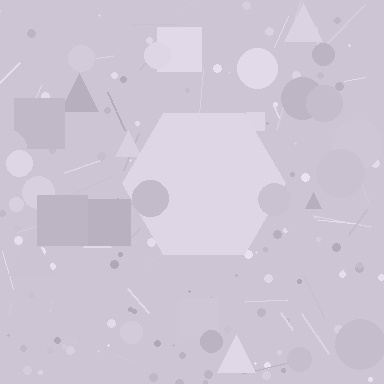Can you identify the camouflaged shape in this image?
The camouflaged shape is a hexagon.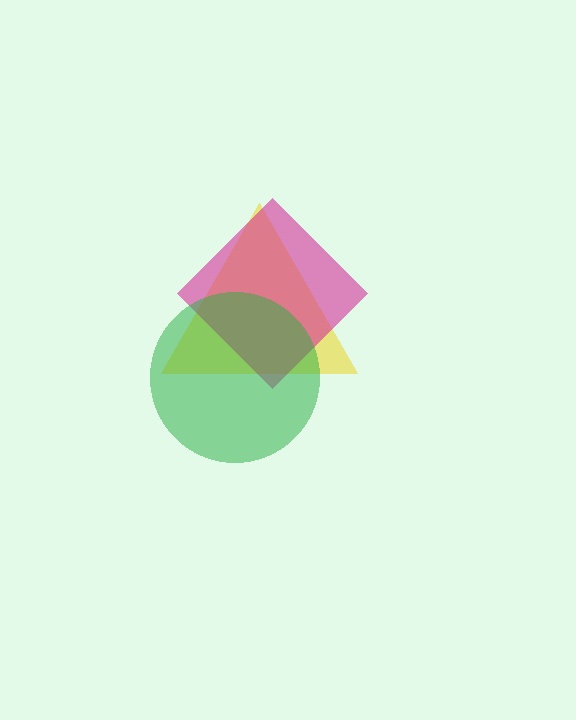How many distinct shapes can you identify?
There are 3 distinct shapes: a yellow triangle, a magenta diamond, a green circle.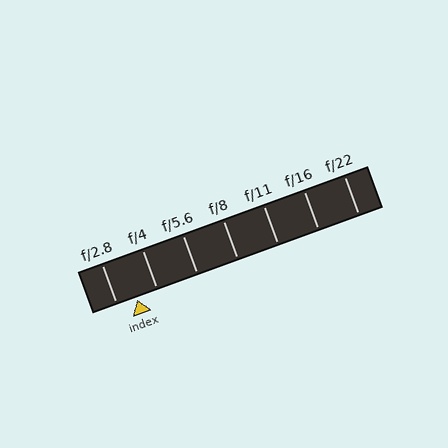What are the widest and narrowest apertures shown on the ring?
The widest aperture shown is f/2.8 and the narrowest is f/22.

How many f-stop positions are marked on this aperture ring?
There are 7 f-stop positions marked.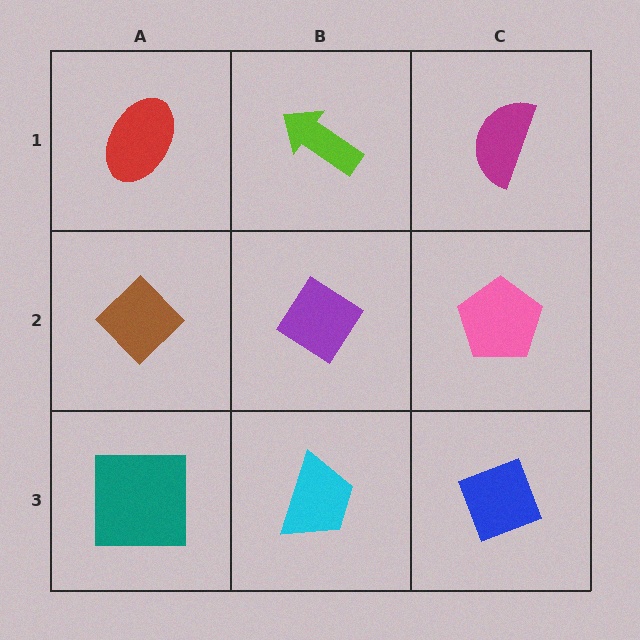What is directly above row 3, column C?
A pink pentagon.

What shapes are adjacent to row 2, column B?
A lime arrow (row 1, column B), a cyan trapezoid (row 3, column B), a brown diamond (row 2, column A), a pink pentagon (row 2, column C).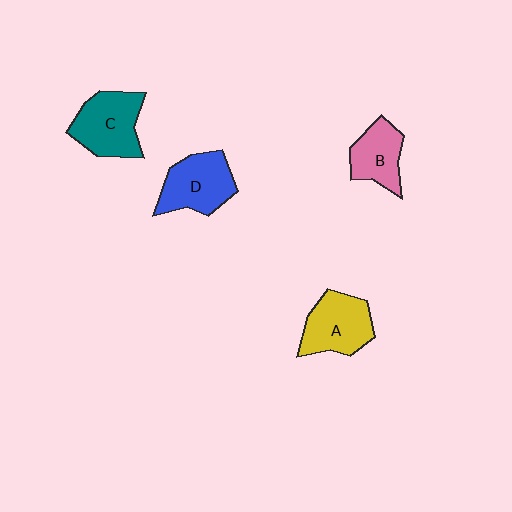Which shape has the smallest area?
Shape B (pink).